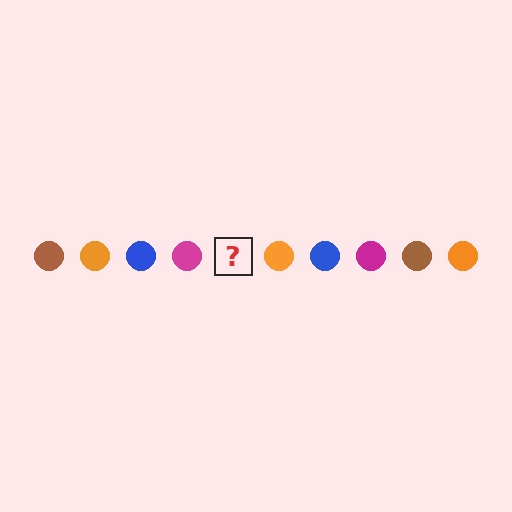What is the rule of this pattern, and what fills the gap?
The rule is that the pattern cycles through brown, orange, blue, magenta circles. The gap should be filled with a brown circle.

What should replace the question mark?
The question mark should be replaced with a brown circle.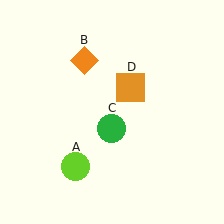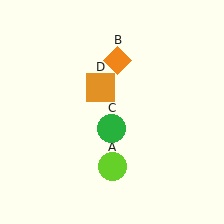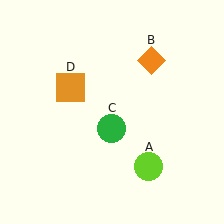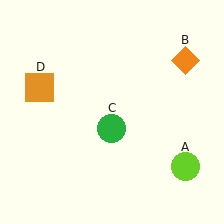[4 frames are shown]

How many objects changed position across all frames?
3 objects changed position: lime circle (object A), orange diamond (object B), orange square (object D).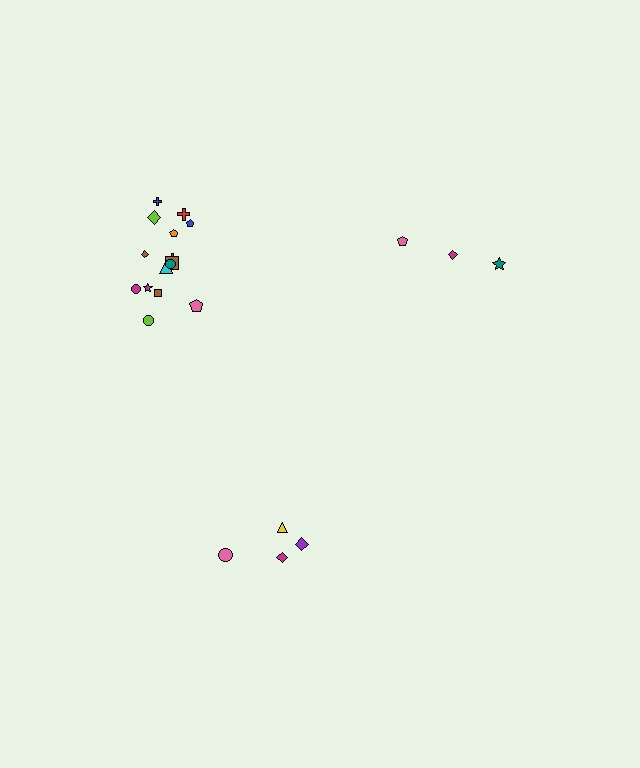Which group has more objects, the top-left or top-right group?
The top-left group.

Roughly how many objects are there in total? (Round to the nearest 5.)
Roughly 20 objects in total.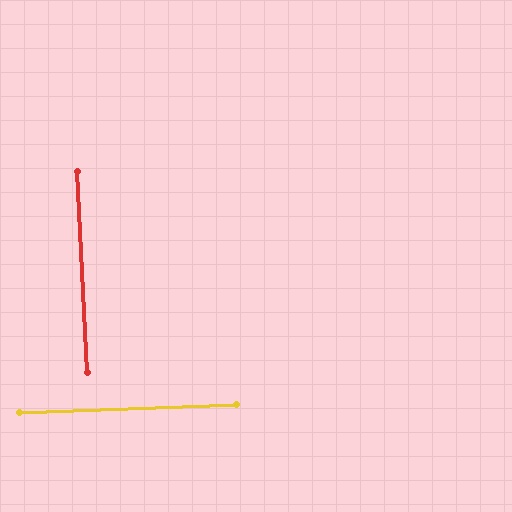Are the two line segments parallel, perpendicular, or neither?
Perpendicular — they meet at approximately 89°.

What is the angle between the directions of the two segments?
Approximately 89 degrees.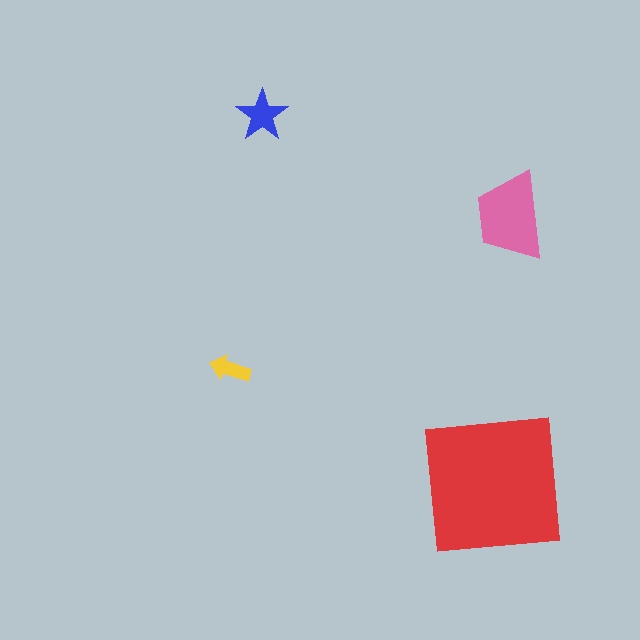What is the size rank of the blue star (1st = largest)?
3rd.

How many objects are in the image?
There are 4 objects in the image.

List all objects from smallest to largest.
The yellow arrow, the blue star, the pink trapezoid, the red square.